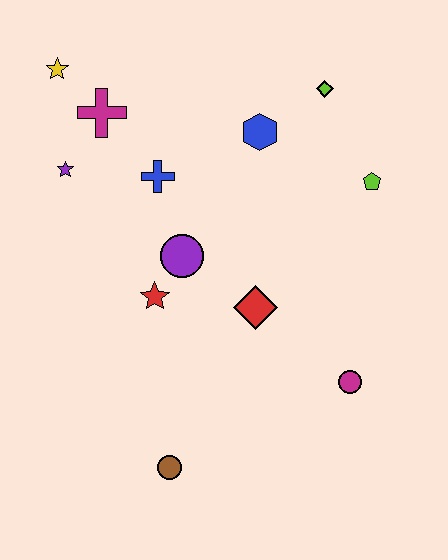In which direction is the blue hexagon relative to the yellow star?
The blue hexagon is to the right of the yellow star.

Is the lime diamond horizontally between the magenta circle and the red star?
Yes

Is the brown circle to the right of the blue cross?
Yes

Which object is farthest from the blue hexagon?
The brown circle is farthest from the blue hexagon.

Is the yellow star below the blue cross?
No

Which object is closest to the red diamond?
The purple circle is closest to the red diamond.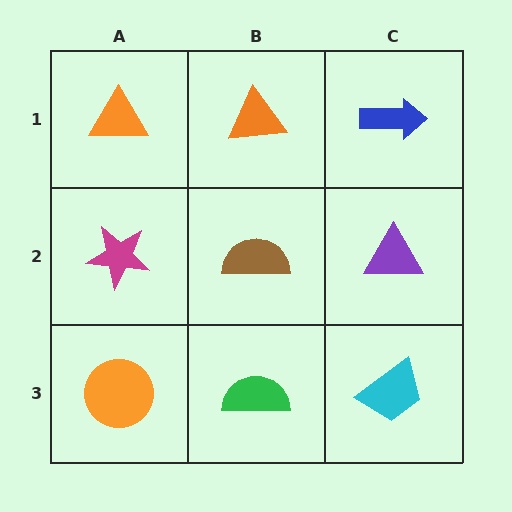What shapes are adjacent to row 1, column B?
A brown semicircle (row 2, column B), an orange triangle (row 1, column A), a blue arrow (row 1, column C).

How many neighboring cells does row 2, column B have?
4.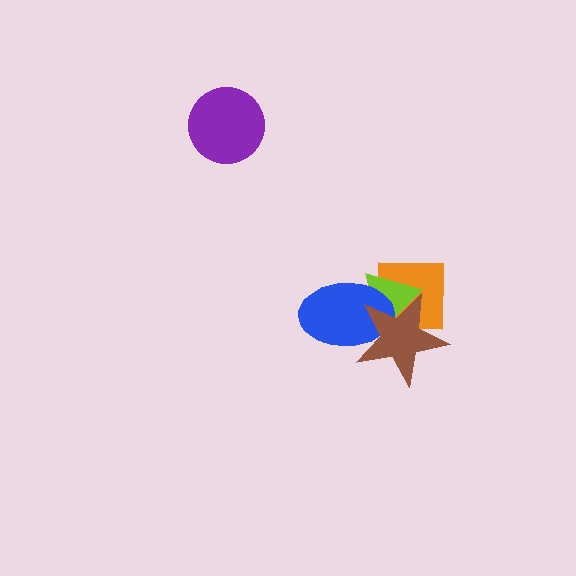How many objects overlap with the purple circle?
0 objects overlap with the purple circle.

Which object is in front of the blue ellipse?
The brown star is in front of the blue ellipse.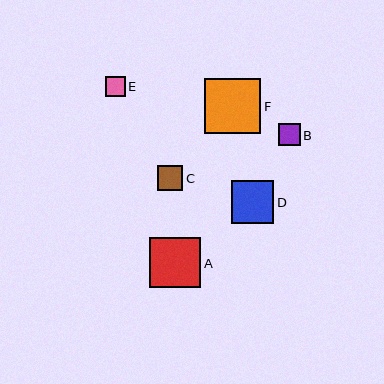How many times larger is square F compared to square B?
Square F is approximately 2.5 times the size of square B.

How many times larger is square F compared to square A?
Square F is approximately 1.1 times the size of square A.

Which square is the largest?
Square F is the largest with a size of approximately 56 pixels.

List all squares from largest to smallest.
From largest to smallest: F, A, D, C, B, E.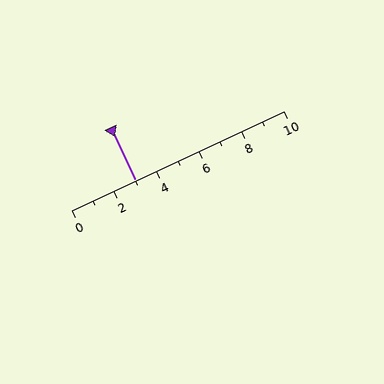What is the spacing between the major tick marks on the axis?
The major ticks are spaced 2 apart.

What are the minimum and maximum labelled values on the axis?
The axis runs from 0 to 10.